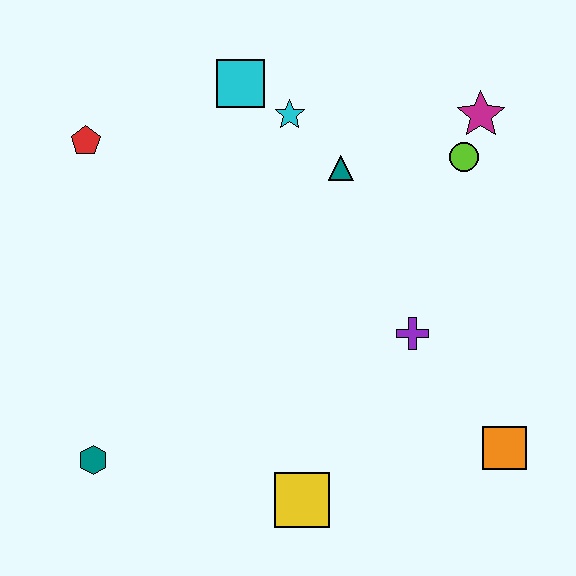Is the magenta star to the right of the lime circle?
Yes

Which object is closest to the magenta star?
The lime circle is closest to the magenta star.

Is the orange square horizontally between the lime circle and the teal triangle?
No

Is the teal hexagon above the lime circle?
No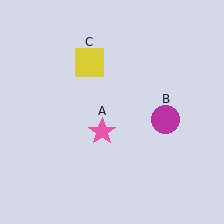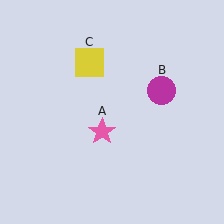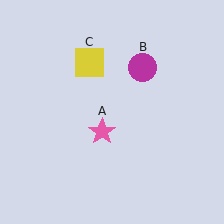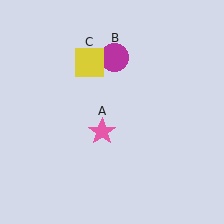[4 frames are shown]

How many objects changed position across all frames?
1 object changed position: magenta circle (object B).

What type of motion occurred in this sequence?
The magenta circle (object B) rotated counterclockwise around the center of the scene.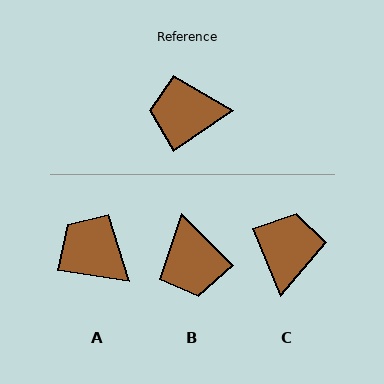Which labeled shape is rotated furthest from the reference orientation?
C, about 101 degrees away.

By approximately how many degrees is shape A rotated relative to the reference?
Approximately 43 degrees clockwise.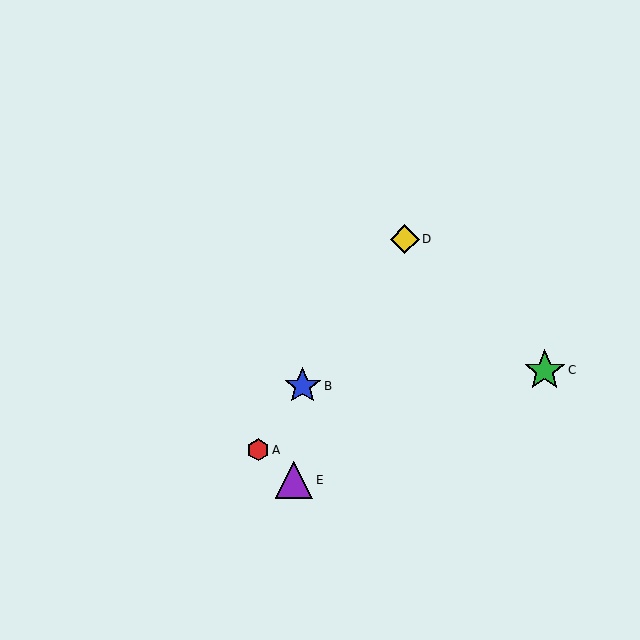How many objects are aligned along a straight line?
3 objects (A, B, D) are aligned along a straight line.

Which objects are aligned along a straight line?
Objects A, B, D are aligned along a straight line.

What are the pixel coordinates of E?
Object E is at (294, 480).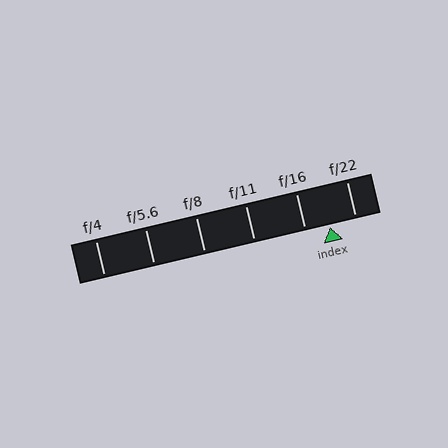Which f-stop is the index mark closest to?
The index mark is closest to f/16.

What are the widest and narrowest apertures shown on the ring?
The widest aperture shown is f/4 and the narrowest is f/22.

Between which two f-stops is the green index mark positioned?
The index mark is between f/16 and f/22.